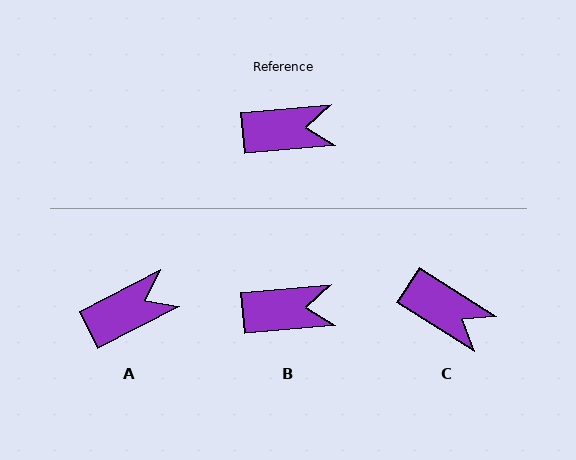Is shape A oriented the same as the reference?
No, it is off by about 22 degrees.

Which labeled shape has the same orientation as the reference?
B.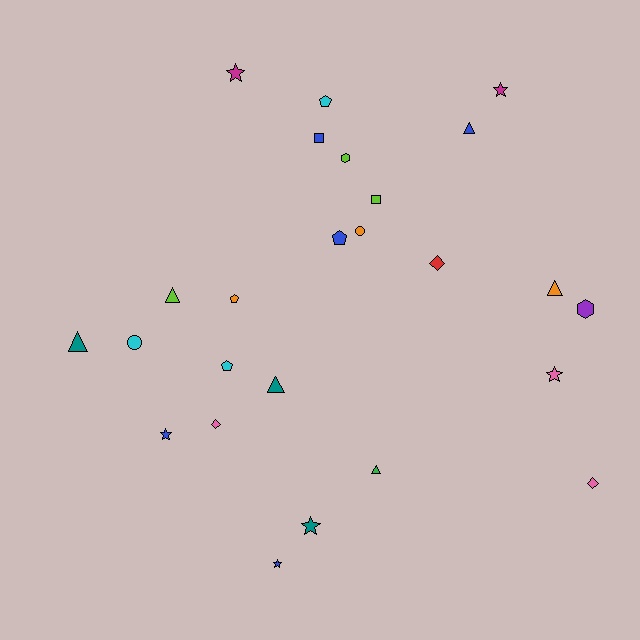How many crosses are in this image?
There are no crosses.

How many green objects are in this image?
There is 1 green object.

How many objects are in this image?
There are 25 objects.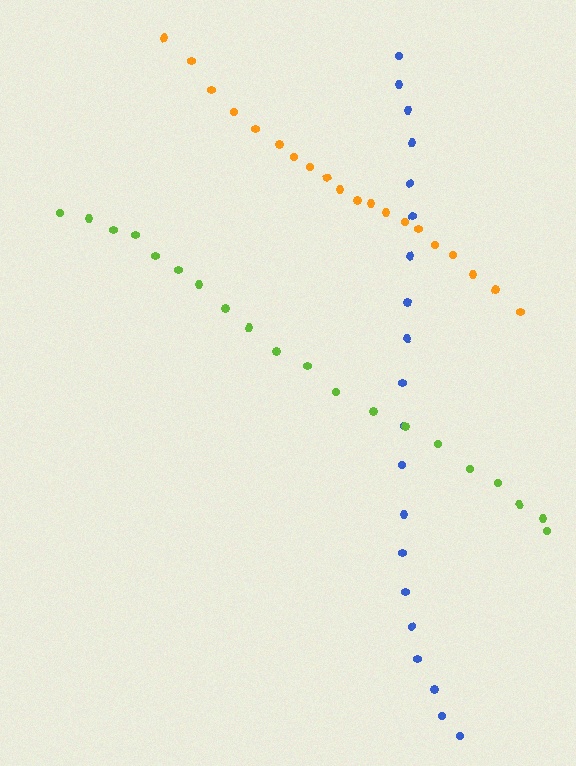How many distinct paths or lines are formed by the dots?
There are 3 distinct paths.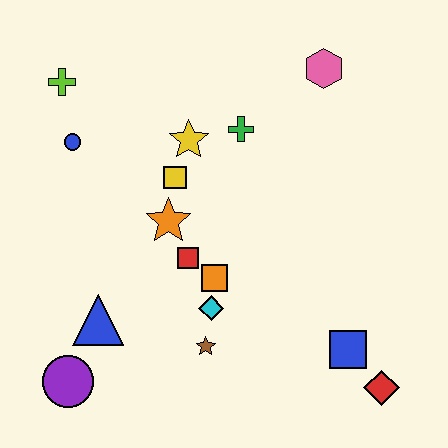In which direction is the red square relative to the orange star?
The red square is below the orange star.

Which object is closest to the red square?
The orange square is closest to the red square.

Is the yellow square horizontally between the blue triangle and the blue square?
Yes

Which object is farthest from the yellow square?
The red diamond is farthest from the yellow square.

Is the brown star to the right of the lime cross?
Yes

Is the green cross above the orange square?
Yes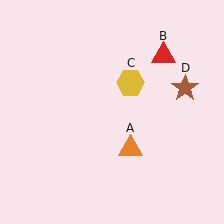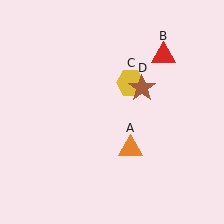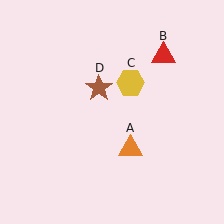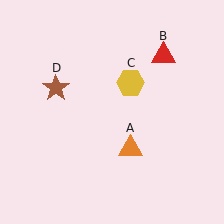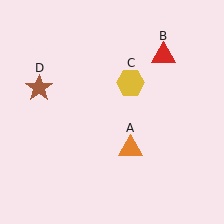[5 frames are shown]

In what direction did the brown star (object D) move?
The brown star (object D) moved left.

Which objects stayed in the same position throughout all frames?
Orange triangle (object A) and red triangle (object B) and yellow hexagon (object C) remained stationary.